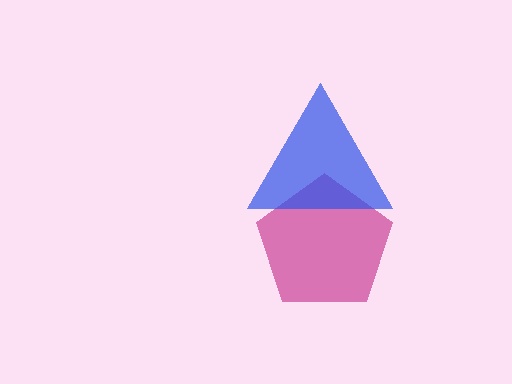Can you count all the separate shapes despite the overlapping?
Yes, there are 2 separate shapes.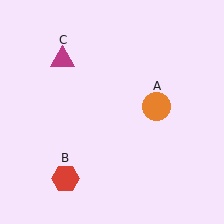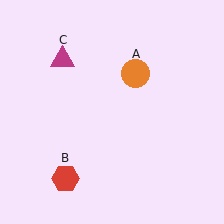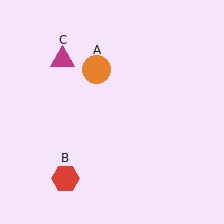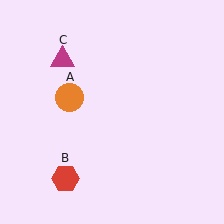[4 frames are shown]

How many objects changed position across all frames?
1 object changed position: orange circle (object A).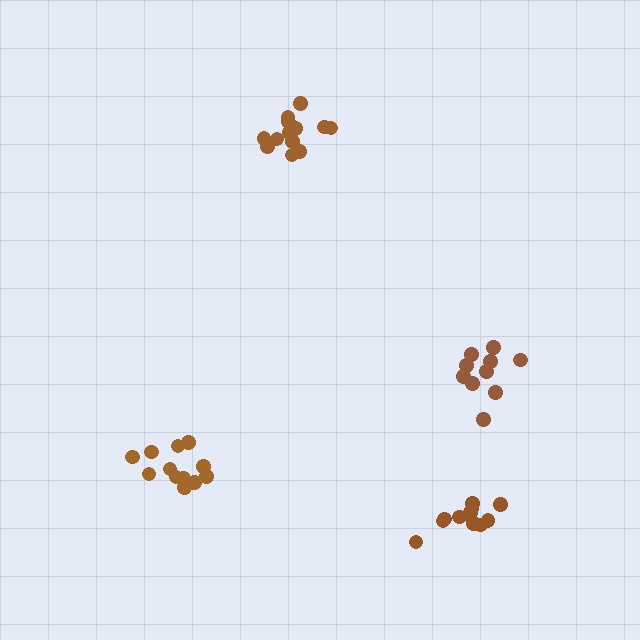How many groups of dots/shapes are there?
There are 4 groups.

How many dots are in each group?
Group 1: 12 dots, Group 2: 12 dots, Group 3: 11 dots, Group 4: 13 dots (48 total).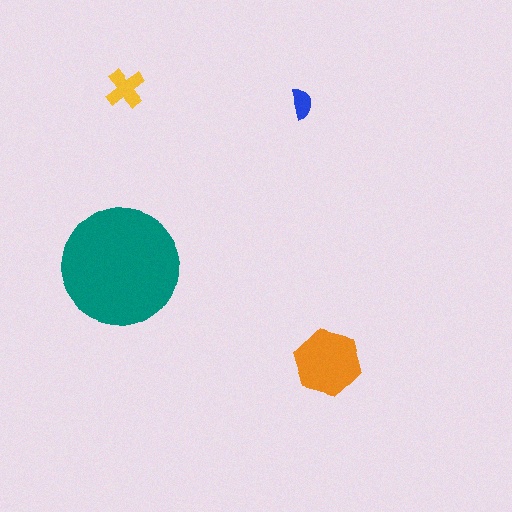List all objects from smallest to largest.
The blue semicircle, the yellow cross, the orange hexagon, the teal circle.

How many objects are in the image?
There are 4 objects in the image.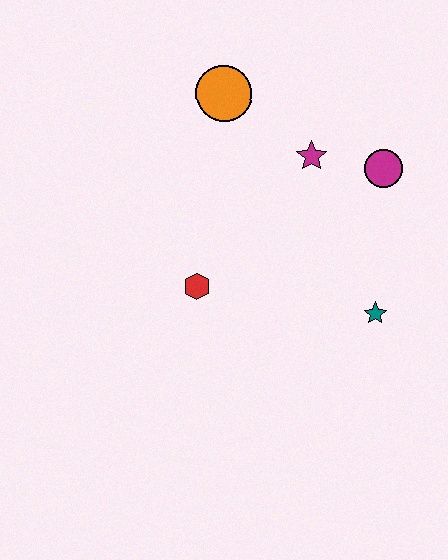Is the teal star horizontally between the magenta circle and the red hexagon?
Yes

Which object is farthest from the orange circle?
The teal star is farthest from the orange circle.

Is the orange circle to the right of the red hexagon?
Yes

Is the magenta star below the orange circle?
Yes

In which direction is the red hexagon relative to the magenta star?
The red hexagon is below the magenta star.